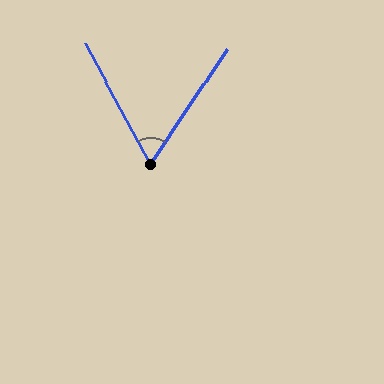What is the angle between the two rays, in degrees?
Approximately 62 degrees.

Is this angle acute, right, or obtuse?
It is acute.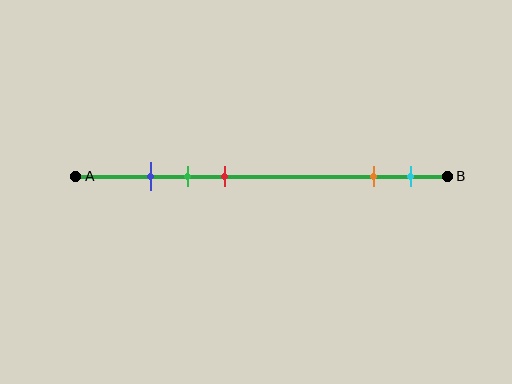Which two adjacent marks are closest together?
The blue and green marks are the closest adjacent pair.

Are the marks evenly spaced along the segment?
No, the marks are not evenly spaced.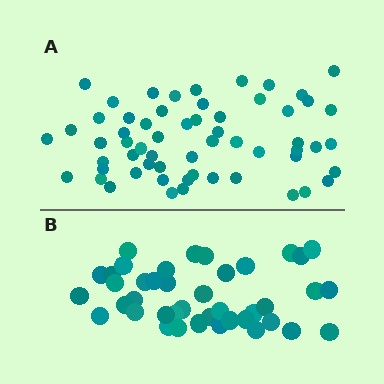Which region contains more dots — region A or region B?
Region A (the top region) has more dots.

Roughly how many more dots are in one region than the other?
Region A has approximately 20 more dots than region B.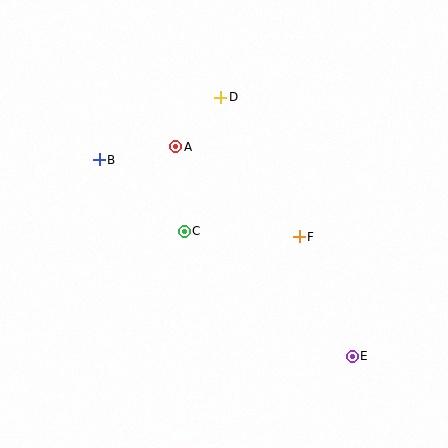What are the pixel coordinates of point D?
Point D is at (221, 97).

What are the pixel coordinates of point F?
Point F is at (299, 237).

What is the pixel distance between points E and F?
The distance between E and F is 131 pixels.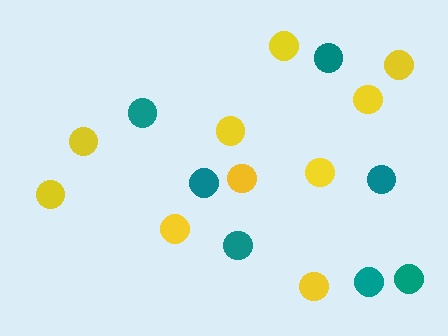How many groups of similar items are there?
There are 2 groups: one group of yellow circles (10) and one group of teal circles (7).